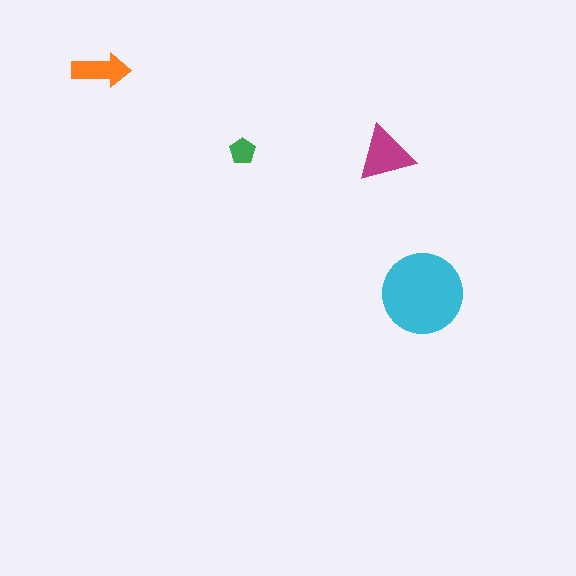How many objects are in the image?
There are 4 objects in the image.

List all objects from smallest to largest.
The green pentagon, the orange arrow, the magenta triangle, the cyan circle.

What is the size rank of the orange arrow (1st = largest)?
3rd.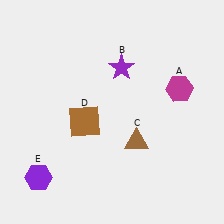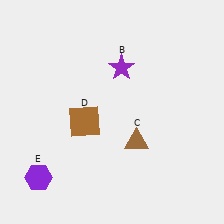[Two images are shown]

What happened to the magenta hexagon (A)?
The magenta hexagon (A) was removed in Image 2. It was in the top-right area of Image 1.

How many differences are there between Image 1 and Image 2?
There is 1 difference between the two images.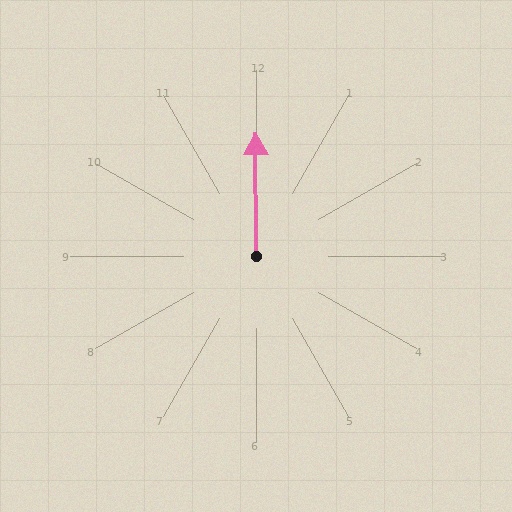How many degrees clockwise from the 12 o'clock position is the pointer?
Approximately 360 degrees.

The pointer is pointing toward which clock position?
Roughly 12 o'clock.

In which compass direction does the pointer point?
North.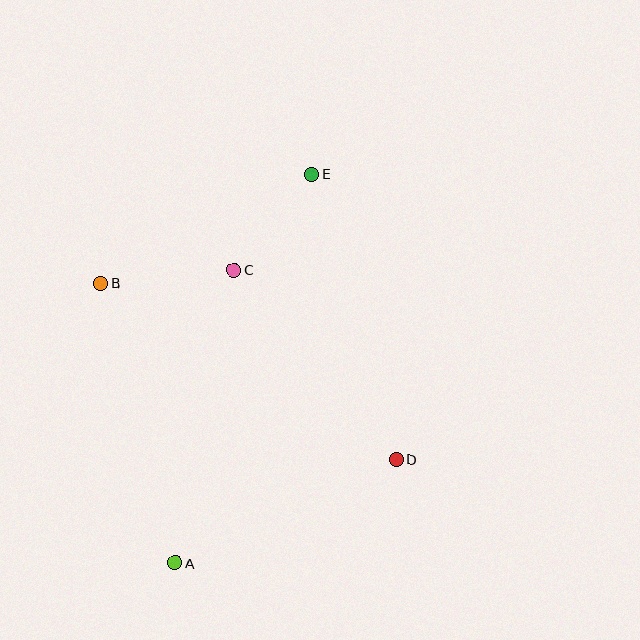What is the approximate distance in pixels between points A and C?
The distance between A and C is approximately 299 pixels.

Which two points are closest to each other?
Points C and E are closest to each other.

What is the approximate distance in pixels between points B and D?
The distance between B and D is approximately 344 pixels.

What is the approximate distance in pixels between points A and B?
The distance between A and B is approximately 290 pixels.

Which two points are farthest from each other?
Points A and E are farthest from each other.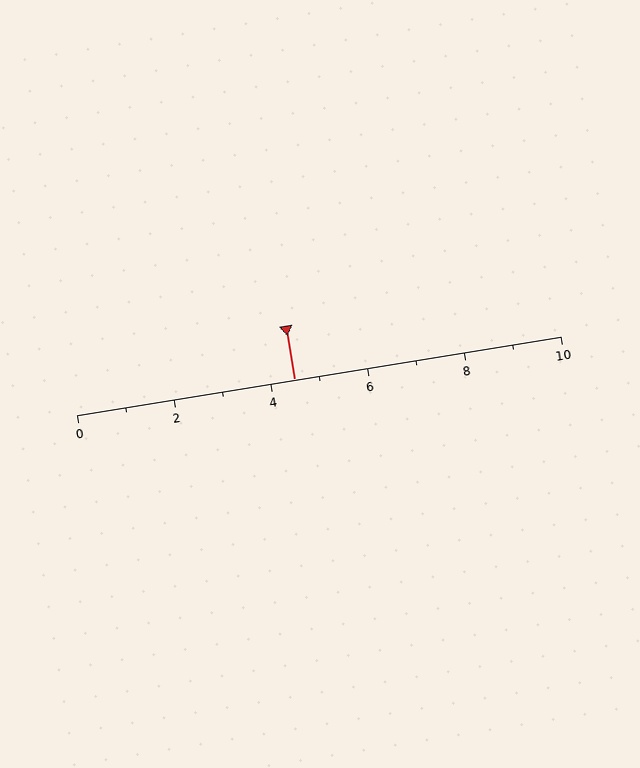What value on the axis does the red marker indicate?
The marker indicates approximately 4.5.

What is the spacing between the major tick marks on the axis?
The major ticks are spaced 2 apart.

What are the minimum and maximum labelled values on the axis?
The axis runs from 0 to 10.